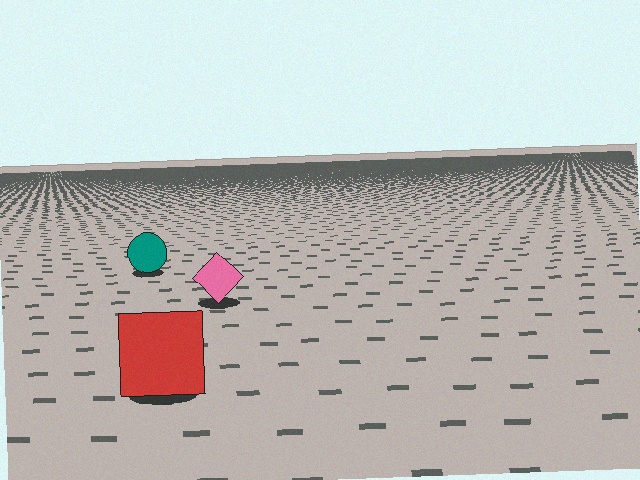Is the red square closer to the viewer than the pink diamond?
Yes. The red square is closer — you can tell from the texture gradient: the ground texture is coarser near it.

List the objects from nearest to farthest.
From nearest to farthest: the red square, the pink diamond, the teal circle.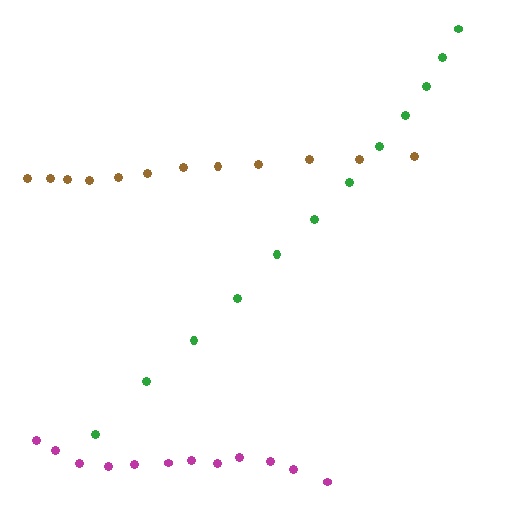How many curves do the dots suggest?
There are 3 distinct paths.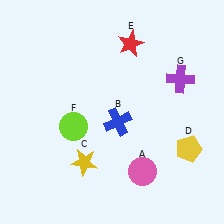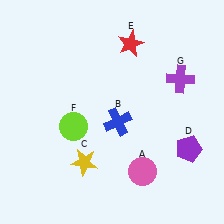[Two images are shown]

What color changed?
The pentagon (D) changed from yellow in Image 1 to purple in Image 2.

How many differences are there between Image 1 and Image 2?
There is 1 difference between the two images.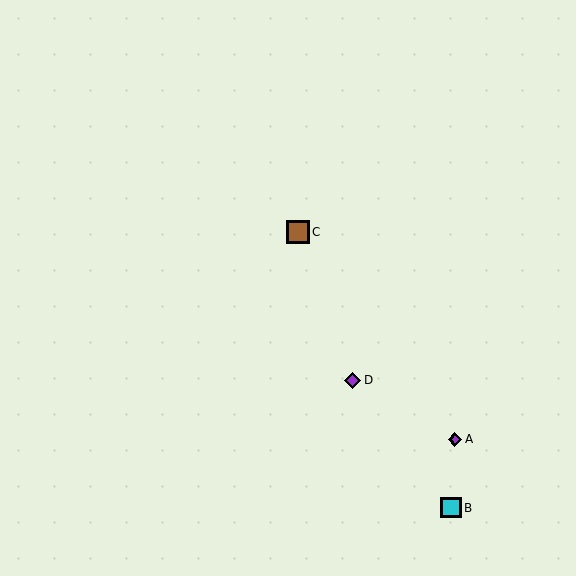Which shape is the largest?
The brown square (labeled C) is the largest.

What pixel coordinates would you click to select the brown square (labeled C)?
Click at (298, 232) to select the brown square C.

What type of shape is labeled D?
Shape D is a purple diamond.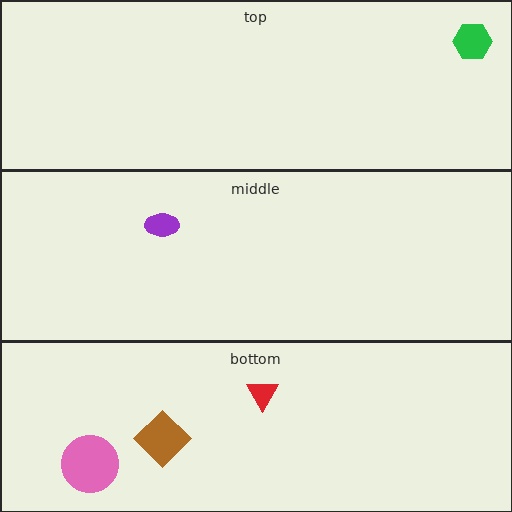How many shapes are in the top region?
1.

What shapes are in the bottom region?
The red triangle, the brown diamond, the pink circle.